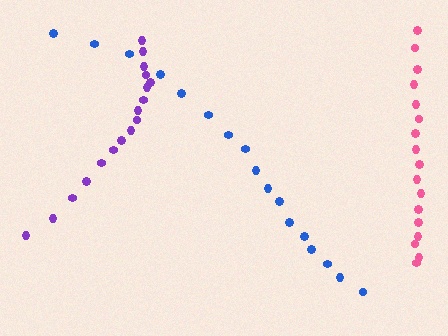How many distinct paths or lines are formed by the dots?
There are 3 distinct paths.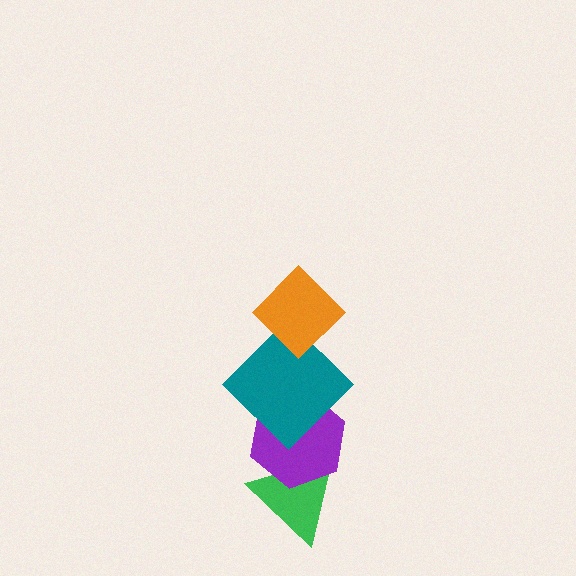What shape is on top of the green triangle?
The purple hexagon is on top of the green triangle.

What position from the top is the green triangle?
The green triangle is 4th from the top.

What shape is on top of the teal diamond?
The orange diamond is on top of the teal diamond.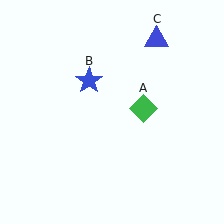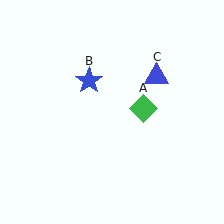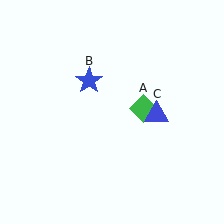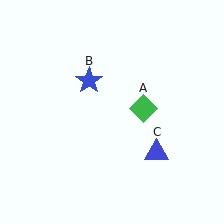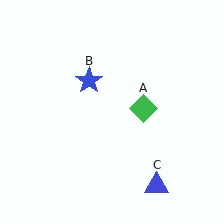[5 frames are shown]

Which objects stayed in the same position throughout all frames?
Green diamond (object A) and blue star (object B) remained stationary.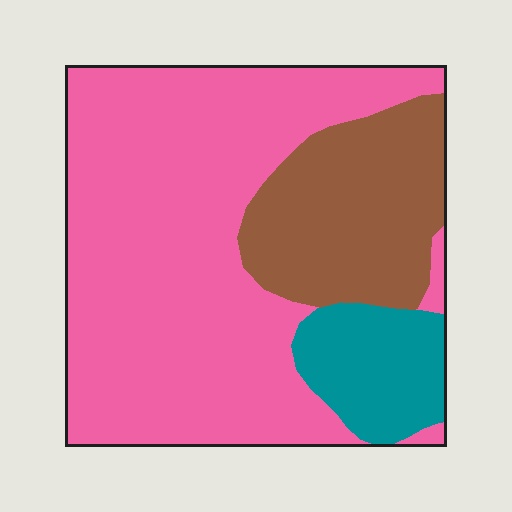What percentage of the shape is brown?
Brown takes up less than a quarter of the shape.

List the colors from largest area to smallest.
From largest to smallest: pink, brown, teal.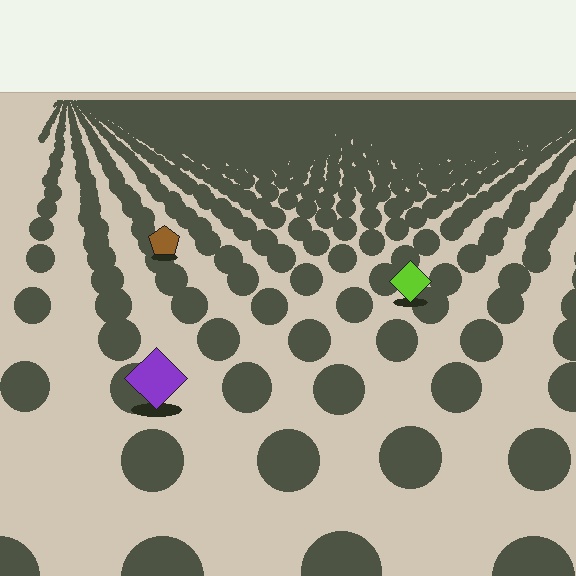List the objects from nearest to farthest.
From nearest to farthest: the purple diamond, the lime diamond, the brown pentagon.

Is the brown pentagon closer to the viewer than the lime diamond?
No. The lime diamond is closer — you can tell from the texture gradient: the ground texture is coarser near it.